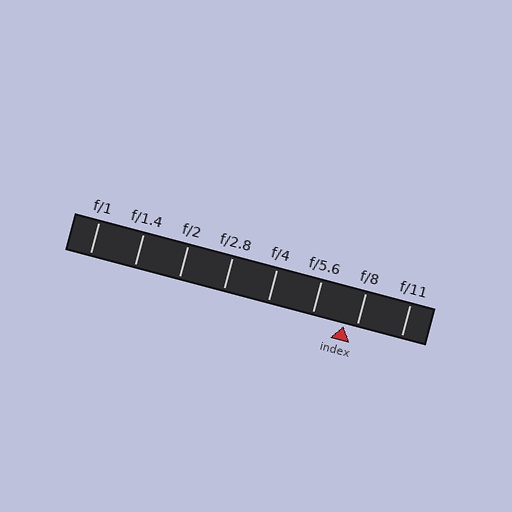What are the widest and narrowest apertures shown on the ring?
The widest aperture shown is f/1 and the narrowest is f/11.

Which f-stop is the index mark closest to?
The index mark is closest to f/8.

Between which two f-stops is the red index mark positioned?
The index mark is between f/5.6 and f/8.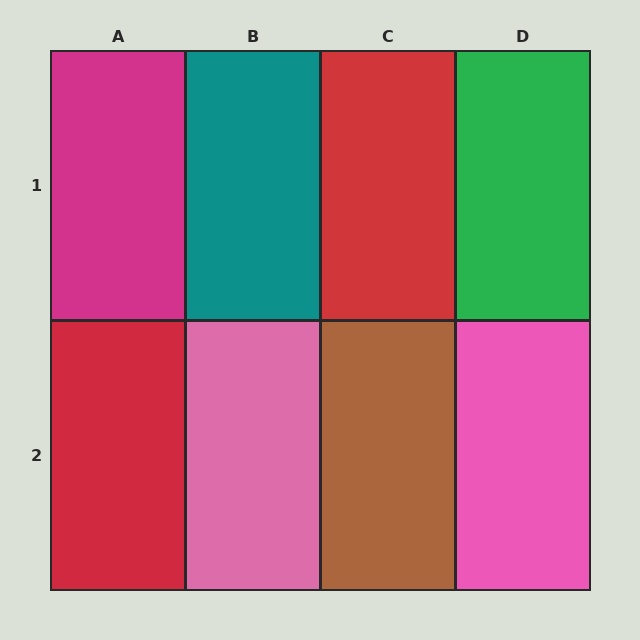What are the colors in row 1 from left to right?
Magenta, teal, red, green.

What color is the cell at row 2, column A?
Red.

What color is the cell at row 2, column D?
Pink.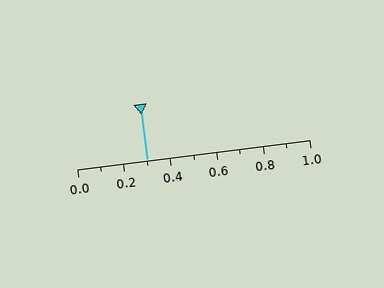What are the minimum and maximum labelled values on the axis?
The axis runs from 0.0 to 1.0.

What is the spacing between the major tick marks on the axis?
The major ticks are spaced 0.2 apart.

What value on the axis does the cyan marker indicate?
The marker indicates approximately 0.3.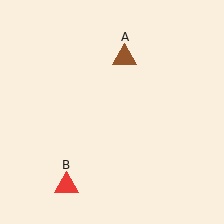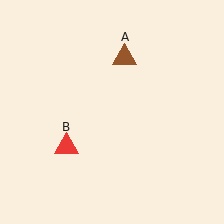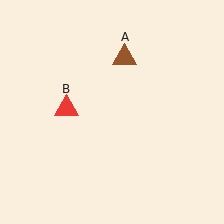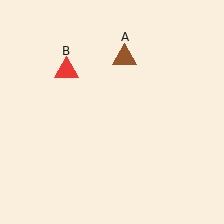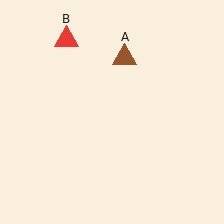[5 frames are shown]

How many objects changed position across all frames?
1 object changed position: red triangle (object B).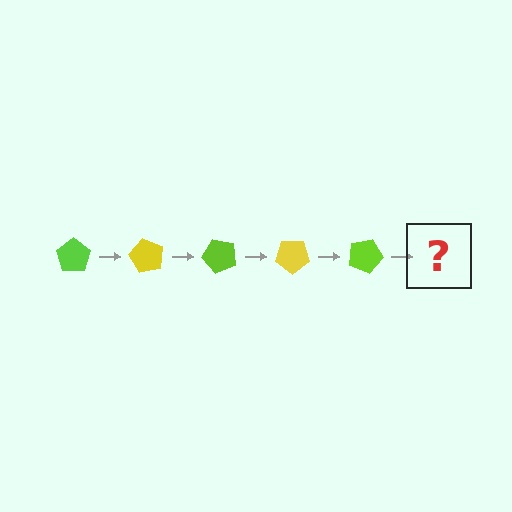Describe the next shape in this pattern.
It should be a yellow pentagon, rotated 300 degrees from the start.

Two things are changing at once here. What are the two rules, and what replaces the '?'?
The two rules are that it rotates 60 degrees each step and the color cycles through lime and yellow. The '?' should be a yellow pentagon, rotated 300 degrees from the start.